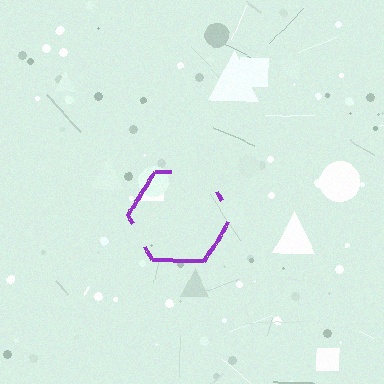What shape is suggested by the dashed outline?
The dashed outline suggests a hexagon.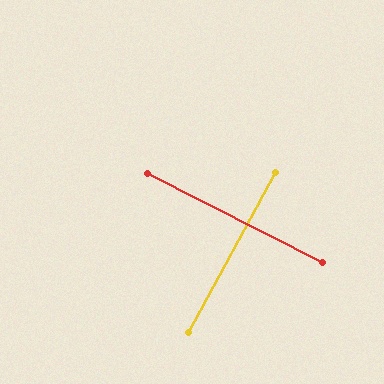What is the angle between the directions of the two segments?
Approximately 88 degrees.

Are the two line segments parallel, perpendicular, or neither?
Perpendicular — they meet at approximately 88°.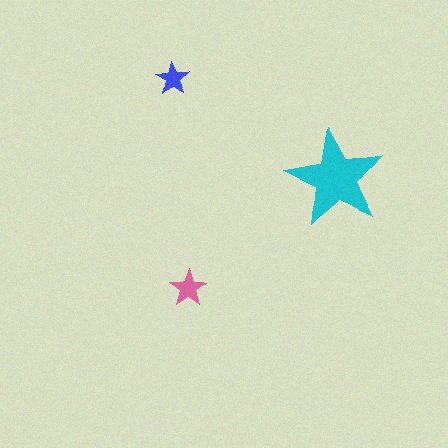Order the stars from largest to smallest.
the cyan one, the pink one, the blue one.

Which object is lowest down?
The pink star is bottommost.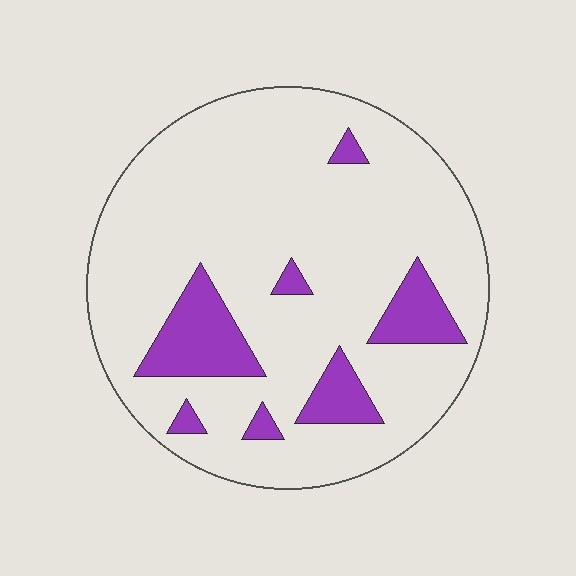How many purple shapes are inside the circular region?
7.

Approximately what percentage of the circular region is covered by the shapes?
Approximately 15%.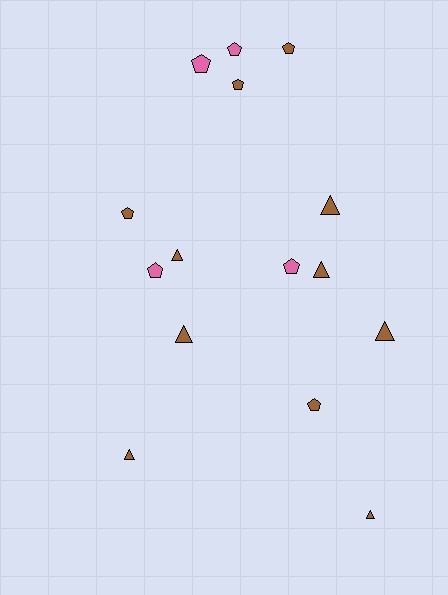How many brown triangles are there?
There are 7 brown triangles.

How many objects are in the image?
There are 15 objects.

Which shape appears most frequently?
Pentagon, with 8 objects.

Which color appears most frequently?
Brown, with 11 objects.